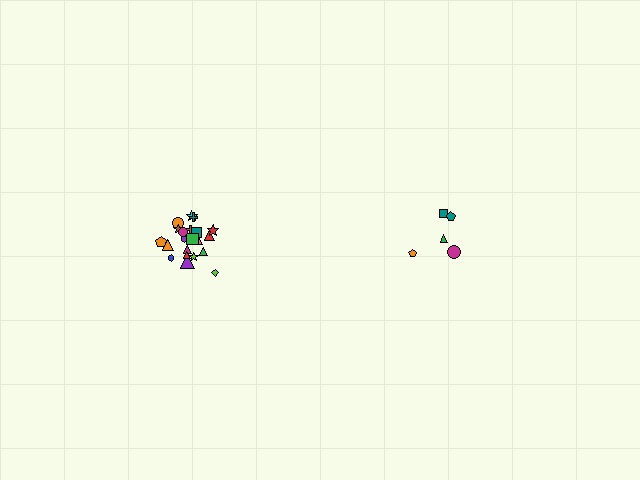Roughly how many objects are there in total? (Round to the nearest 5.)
Roughly 25 objects in total.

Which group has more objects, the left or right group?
The left group.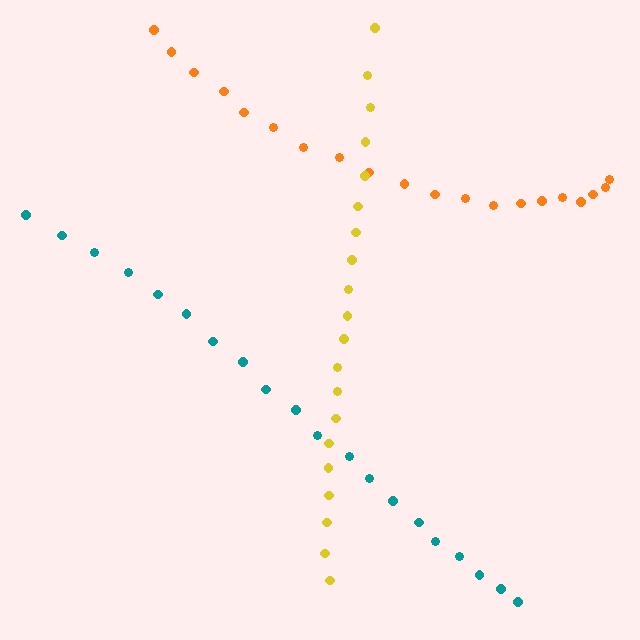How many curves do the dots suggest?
There are 3 distinct paths.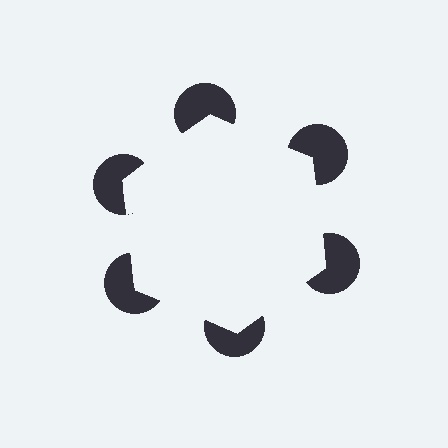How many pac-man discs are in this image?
There are 6 — one at each vertex of the illusory hexagon.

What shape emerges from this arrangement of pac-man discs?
An illusory hexagon — its edges are inferred from the aligned wedge cuts in the pac-man discs, not physically drawn.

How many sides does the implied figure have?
6 sides.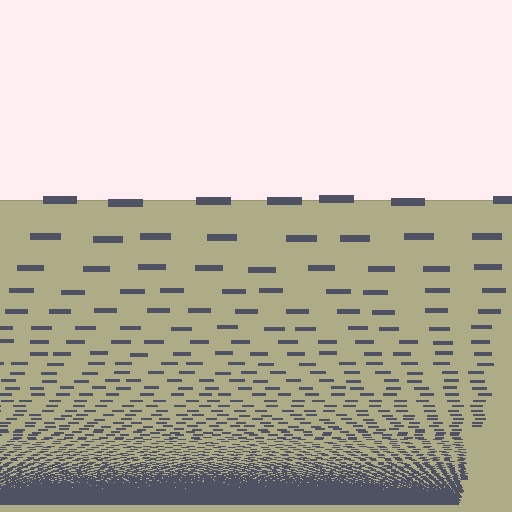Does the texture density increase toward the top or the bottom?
Density increases toward the bottom.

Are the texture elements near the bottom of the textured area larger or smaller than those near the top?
Smaller. The gradient is inverted — elements near the bottom are smaller and denser.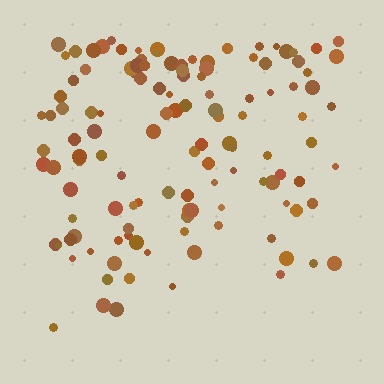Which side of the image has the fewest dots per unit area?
The bottom.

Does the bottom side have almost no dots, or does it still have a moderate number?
Still a moderate number, just noticeably fewer than the top.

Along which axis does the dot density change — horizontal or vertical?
Vertical.